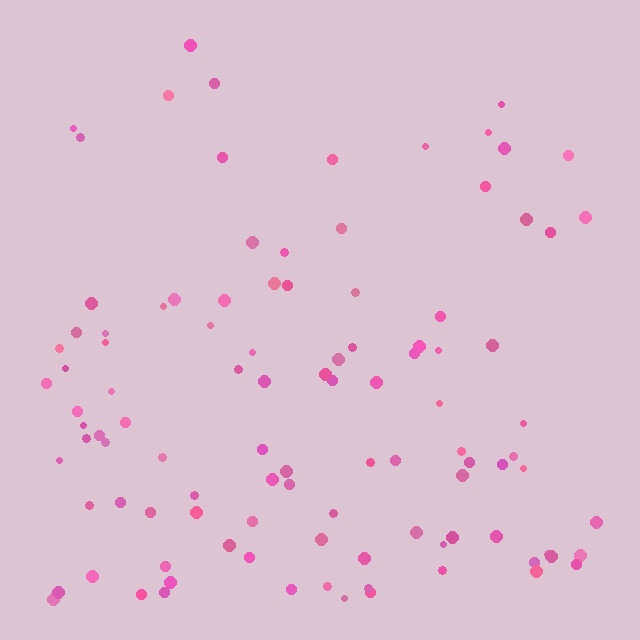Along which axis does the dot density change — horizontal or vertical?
Vertical.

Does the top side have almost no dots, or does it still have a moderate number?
Still a moderate number, just noticeably fewer than the bottom.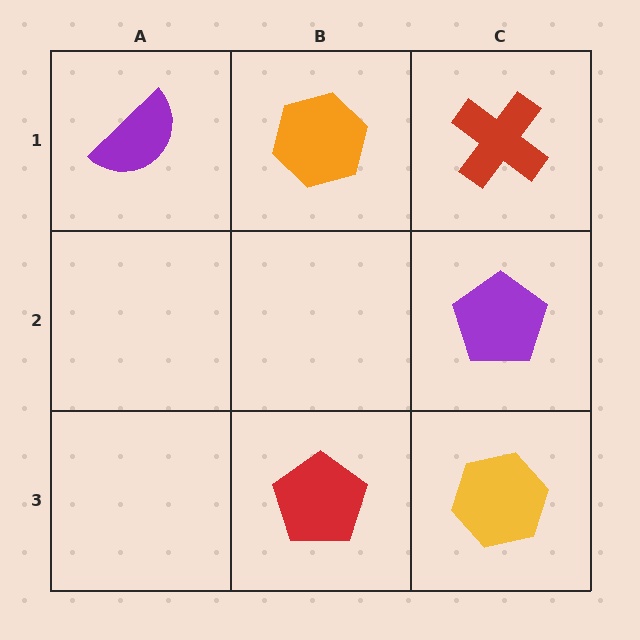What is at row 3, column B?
A red pentagon.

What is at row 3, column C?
A yellow hexagon.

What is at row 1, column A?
A purple semicircle.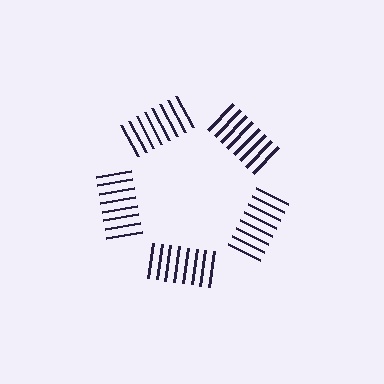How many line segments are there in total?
40 — 8 along each of the 5 edges.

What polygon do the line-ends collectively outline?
An illusory pentagon — the line segments terminate on its edges but no continuous stroke is drawn.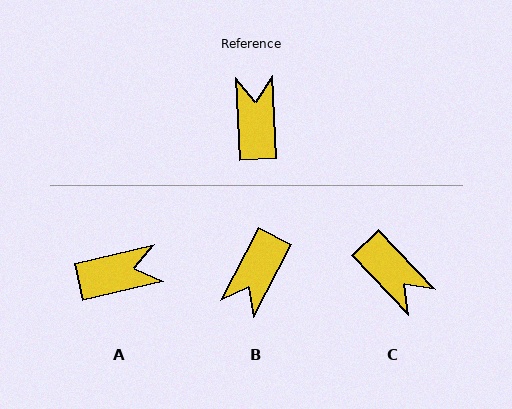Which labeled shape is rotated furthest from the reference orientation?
B, about 150 degrees away.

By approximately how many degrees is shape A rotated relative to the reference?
Approximately 80 degrees clockwise.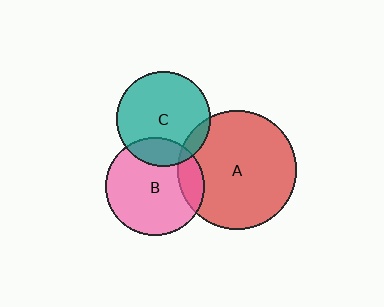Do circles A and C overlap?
Yes.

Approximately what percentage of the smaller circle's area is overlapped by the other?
Approximately 10%.